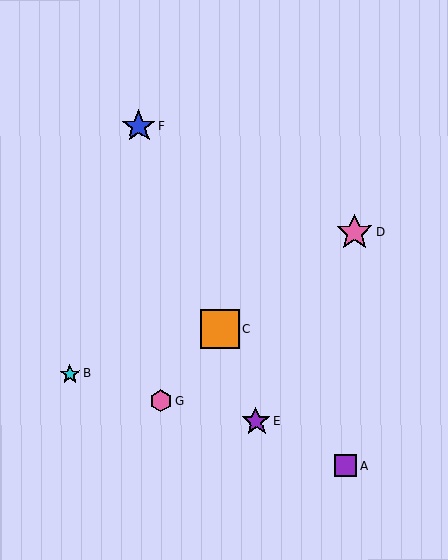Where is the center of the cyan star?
The center of the cyan star is at (70, 374).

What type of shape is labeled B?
Shape B is a cyan star.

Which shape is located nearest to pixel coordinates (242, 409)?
The purple star (labeled E) at (256, 421) is nearest to that location.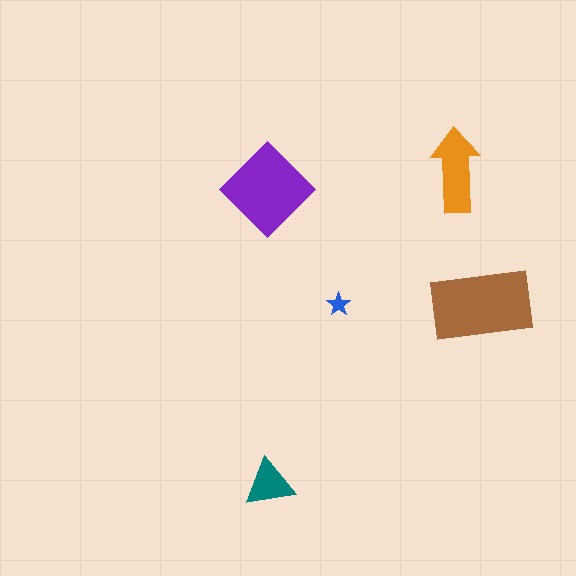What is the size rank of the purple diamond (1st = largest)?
2nd.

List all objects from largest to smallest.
The brown rectangle, the purple diamond, the orange arrow, the teal triangle, the blue star.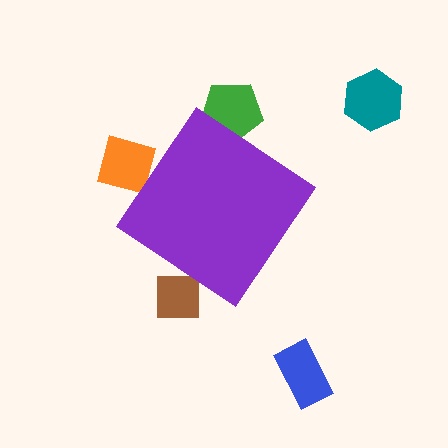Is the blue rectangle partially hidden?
No, the blue rectangle is fully visible.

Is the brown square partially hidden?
Yes, the brown square is partially hidden behind the purple diamond.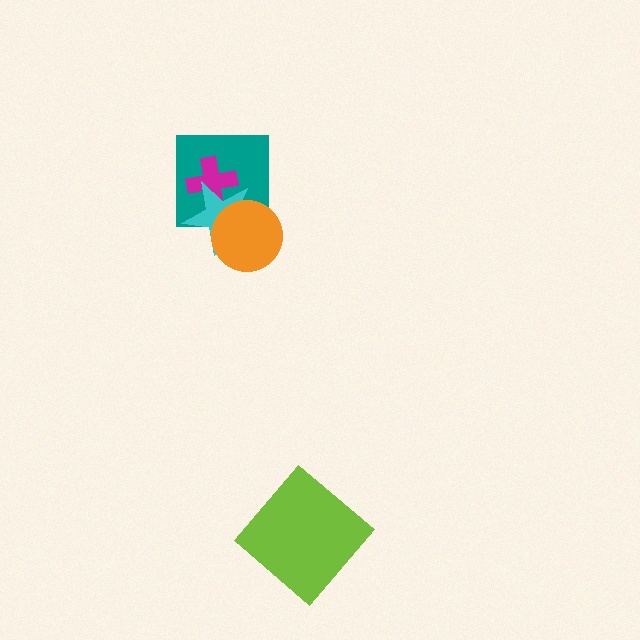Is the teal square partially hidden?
Yes, it is partially covered by another shape.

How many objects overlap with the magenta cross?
2 objects overlap with the magenta cross.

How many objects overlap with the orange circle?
2 objects overlap with the orange circle.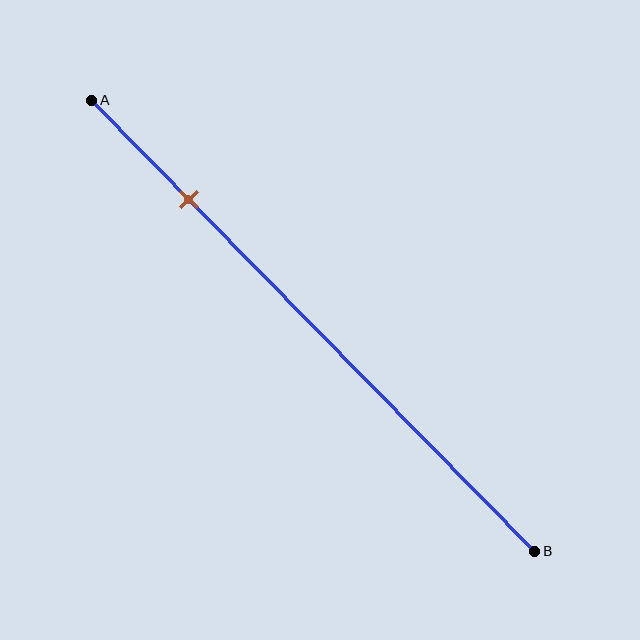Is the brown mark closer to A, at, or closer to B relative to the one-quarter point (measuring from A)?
The brown mark is approximately at the one-quarter point of segment AB.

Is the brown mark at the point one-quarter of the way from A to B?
Yes, the mark is approximately at the one-quarter point.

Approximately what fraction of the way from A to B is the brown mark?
The brown mark is approximately 20% of the way from A to B.